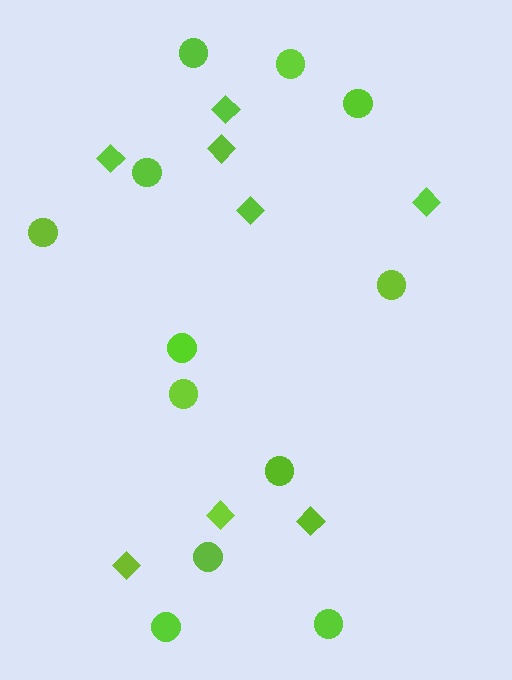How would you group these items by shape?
There are 2 groups: one group of diamonds (8) and one group of circles (12).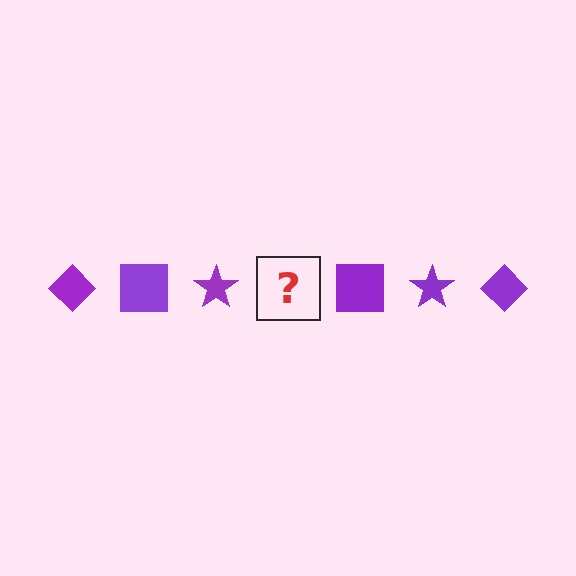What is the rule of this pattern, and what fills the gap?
The rule is that the pattern cycles through diamond, square, star shapes in purple. The gap should be filled with a purple diamond.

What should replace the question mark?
The question mark should be replaced with a purple diamond.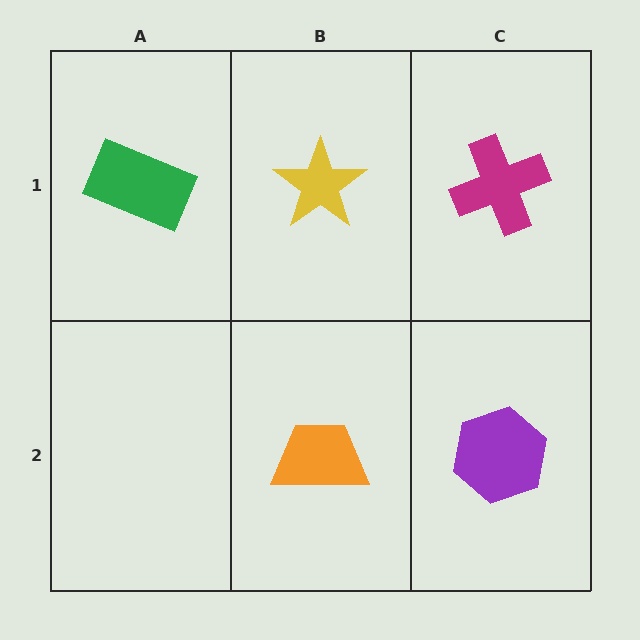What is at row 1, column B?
A yellow star.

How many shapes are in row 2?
2 shapes.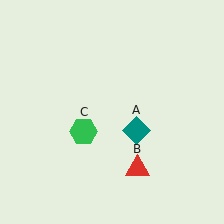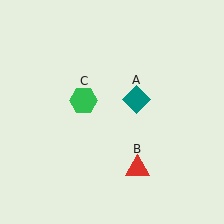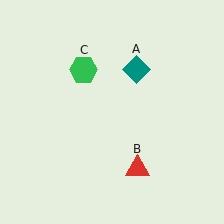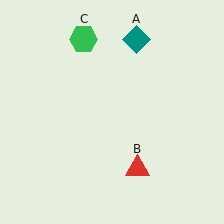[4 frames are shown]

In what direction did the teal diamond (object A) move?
The teal diamond (object A) moved up.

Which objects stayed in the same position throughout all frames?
Red triangle (object B) remained stationary.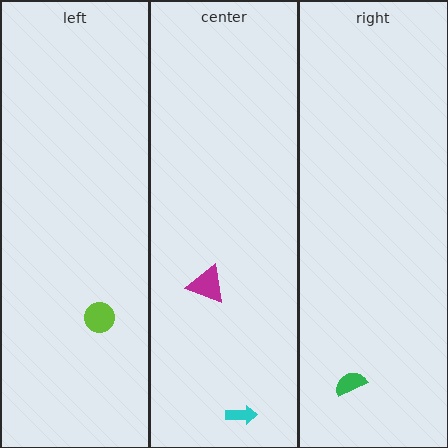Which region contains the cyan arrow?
The center region.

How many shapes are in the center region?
2.